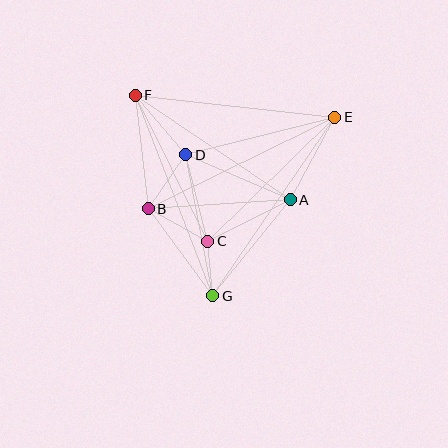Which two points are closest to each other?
Points C and G are closest to each other.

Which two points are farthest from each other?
Points E and G are farthest from each other.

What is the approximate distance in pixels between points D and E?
The distance between D and E is approximately 154 pixels.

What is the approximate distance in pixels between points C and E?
The distance between C and E is approximately 178 pixels.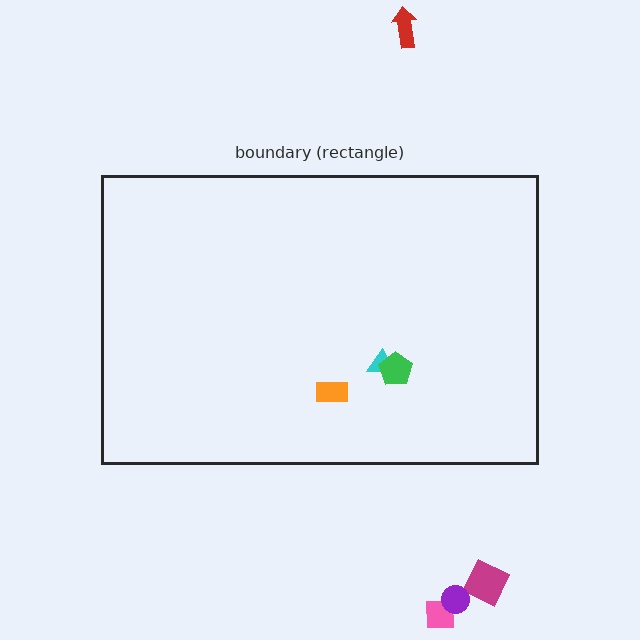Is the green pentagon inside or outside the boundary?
Inside.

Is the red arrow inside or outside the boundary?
Outside.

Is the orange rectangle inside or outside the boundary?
Inside.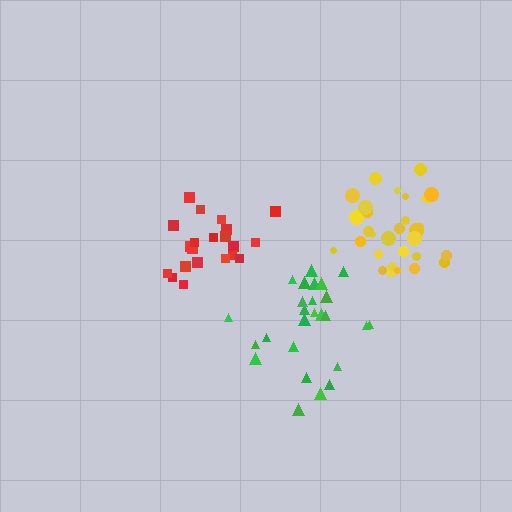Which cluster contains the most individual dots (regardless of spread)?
Yellow (31).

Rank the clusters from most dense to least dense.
yellow, red, green.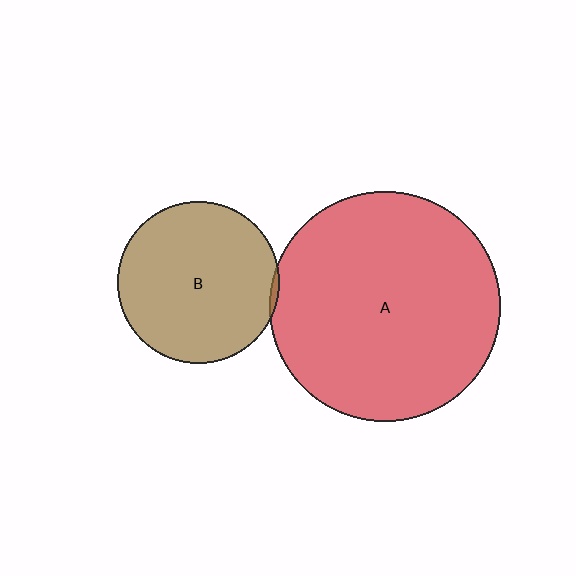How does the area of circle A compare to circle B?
Approximately 2.0 times.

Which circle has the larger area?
Circle A (red).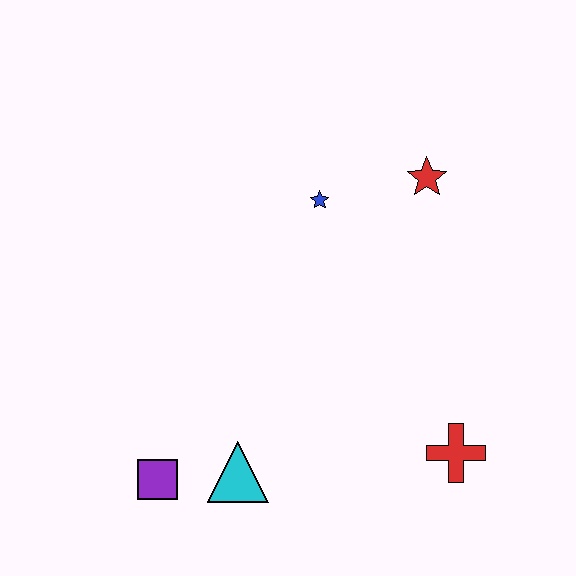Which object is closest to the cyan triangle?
The purple square is closest to the cyan triangle.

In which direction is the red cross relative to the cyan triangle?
The red cross is to the right of the cyan triangle.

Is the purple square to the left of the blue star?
Yes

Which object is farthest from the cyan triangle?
The red star is farthest from the cyan triangle.